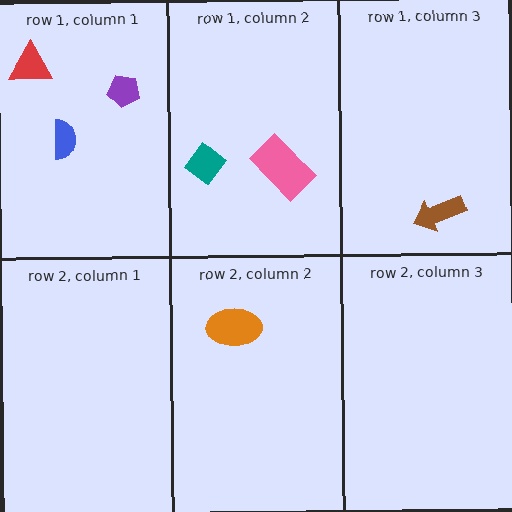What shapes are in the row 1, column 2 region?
The teal diamond, the pink rectangle.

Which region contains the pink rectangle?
The row 1, column 2 region.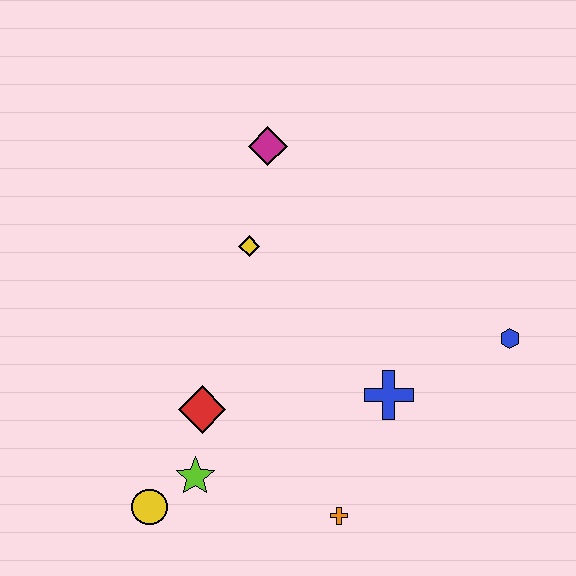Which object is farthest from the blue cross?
The magenta diamond is farthest from the blue cross.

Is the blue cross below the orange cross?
No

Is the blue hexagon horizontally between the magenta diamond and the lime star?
No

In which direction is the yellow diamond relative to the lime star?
The yellow diamond is above the lime star.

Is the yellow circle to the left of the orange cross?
Yes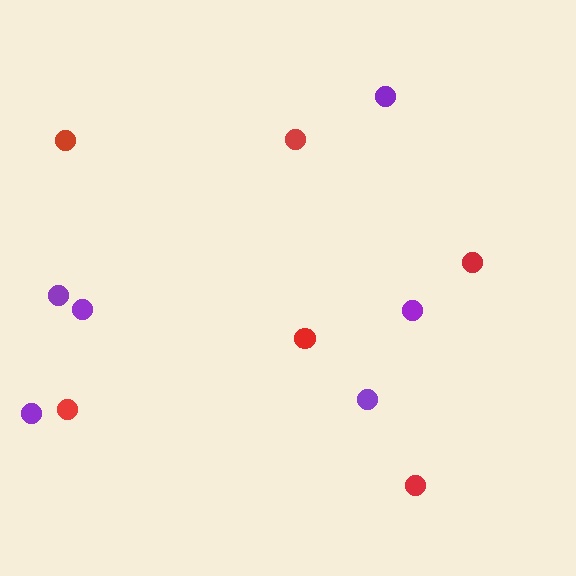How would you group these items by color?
There are 2 groups: one group of purple circles (6) and one group of red circles (6).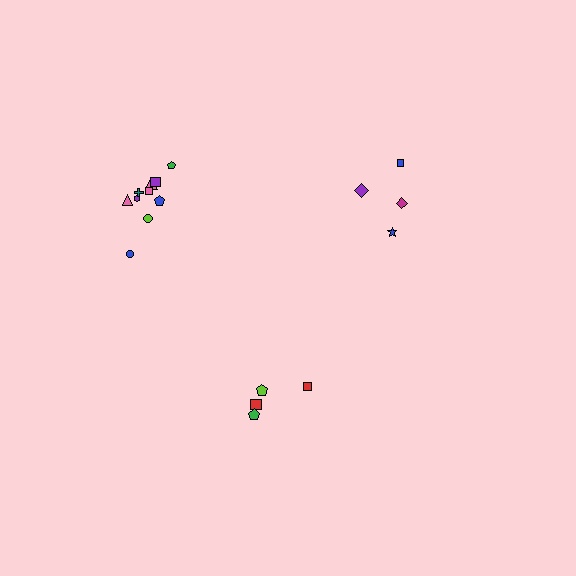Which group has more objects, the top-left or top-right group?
The top-left group.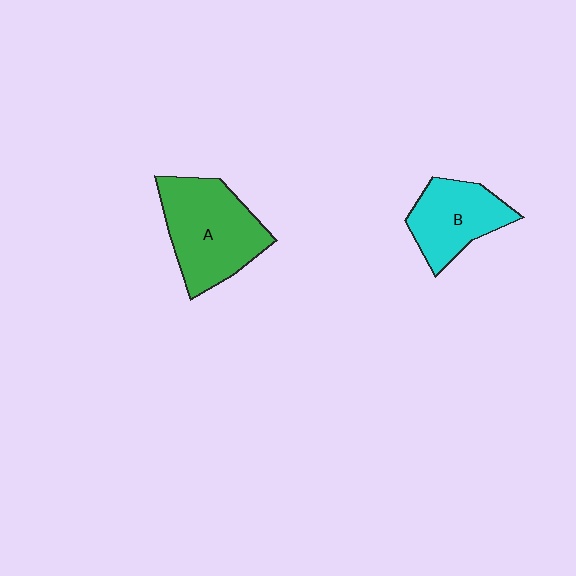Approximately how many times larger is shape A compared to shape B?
Approximately 1.4 times.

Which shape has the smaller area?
Shape B (cyan).